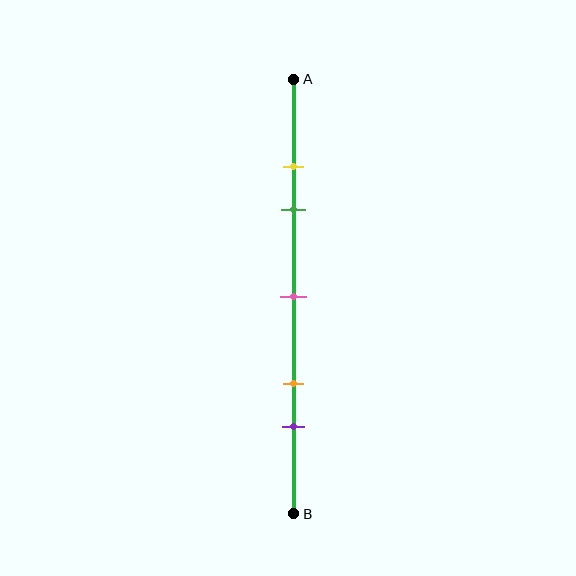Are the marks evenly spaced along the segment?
No, the marks are not evenly spaced.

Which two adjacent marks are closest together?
The yellow and green marks are the closest adjacent pair.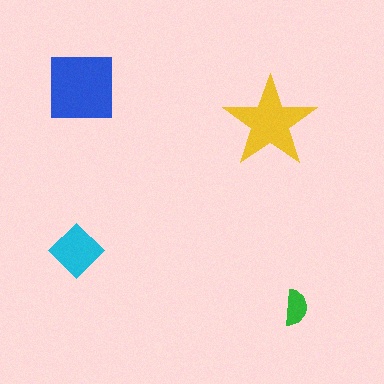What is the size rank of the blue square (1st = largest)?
1st.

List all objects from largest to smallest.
The blue square, the yellow star, the cyan diamond, the green semicircle.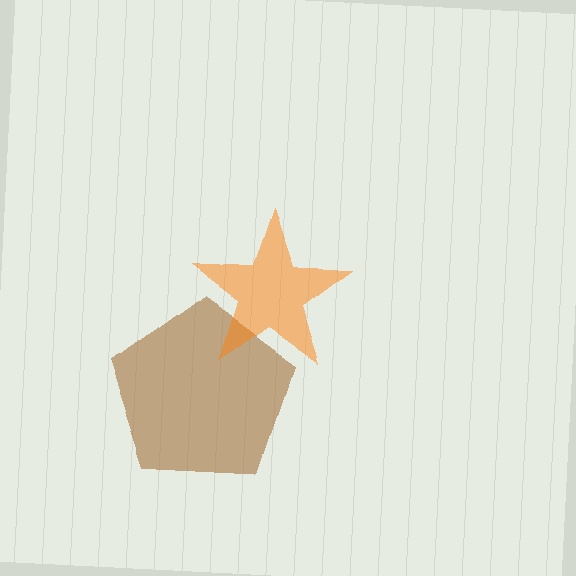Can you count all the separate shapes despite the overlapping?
Yes, there are 2 separate shapes.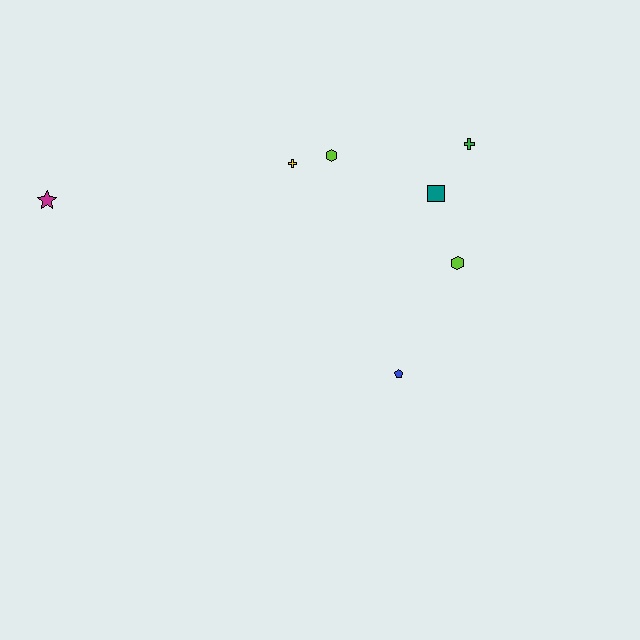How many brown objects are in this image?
There are no brown objects.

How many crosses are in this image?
There are 2 crosses.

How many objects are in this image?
There are 7 objects.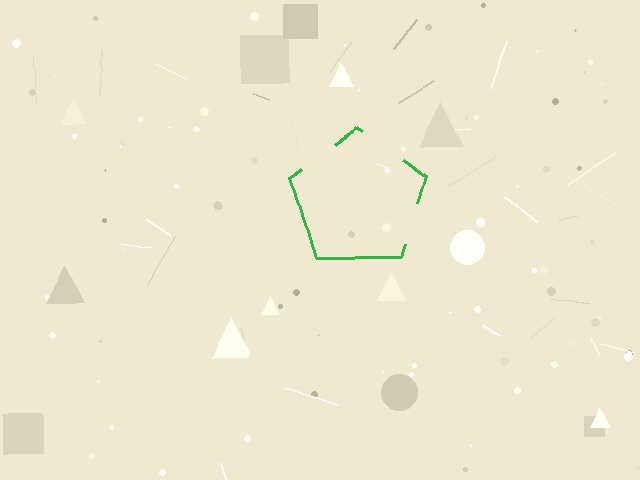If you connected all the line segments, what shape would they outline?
They would outline a pentagon.